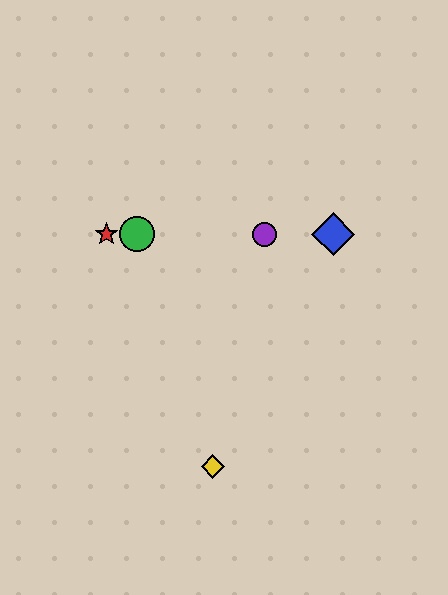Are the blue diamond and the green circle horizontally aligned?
Yes, both are at y≈234.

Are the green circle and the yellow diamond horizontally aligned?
No, the green circle is at y≈234 and the yellow diamond is at y≈466.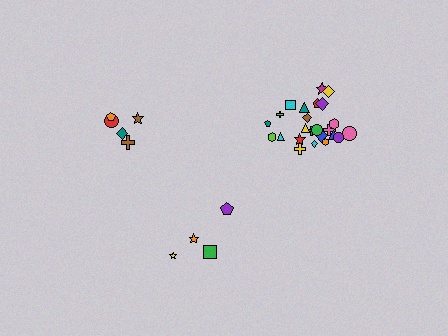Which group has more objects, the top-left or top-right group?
The top-right group.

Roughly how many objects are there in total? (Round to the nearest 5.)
Roughly 35 objects in total.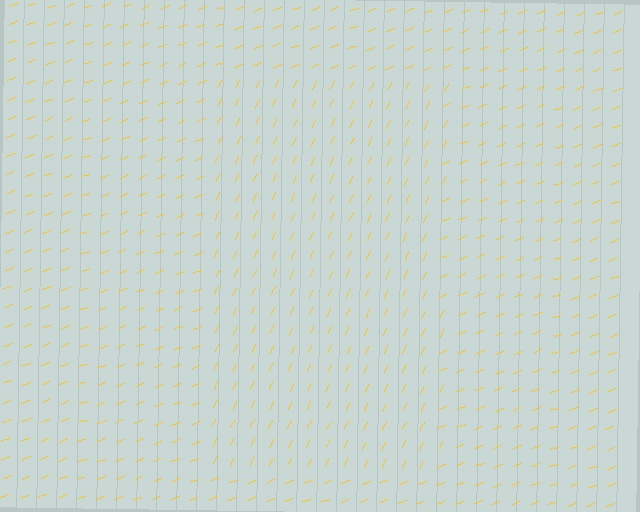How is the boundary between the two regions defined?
The boundary is defined purely by a change in line orientation (approximately 45 degrees difference). All lines are the same color and thickness.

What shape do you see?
I see a rectangle.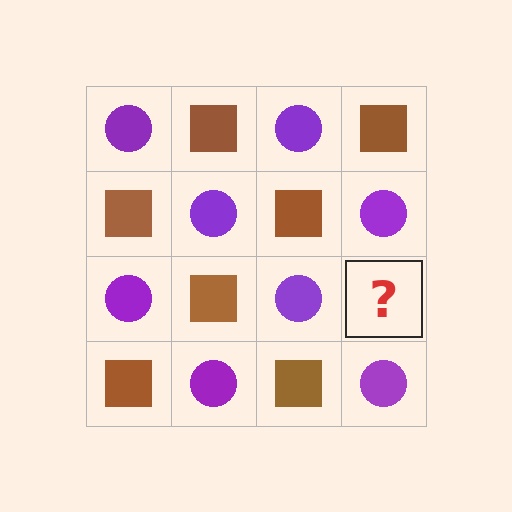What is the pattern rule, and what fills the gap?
The rule is that it alternates purple circle and brown square in a checkerboard pattern. The gap should be filled with a brown square.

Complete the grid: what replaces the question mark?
The question mark should be replaced with a brown square.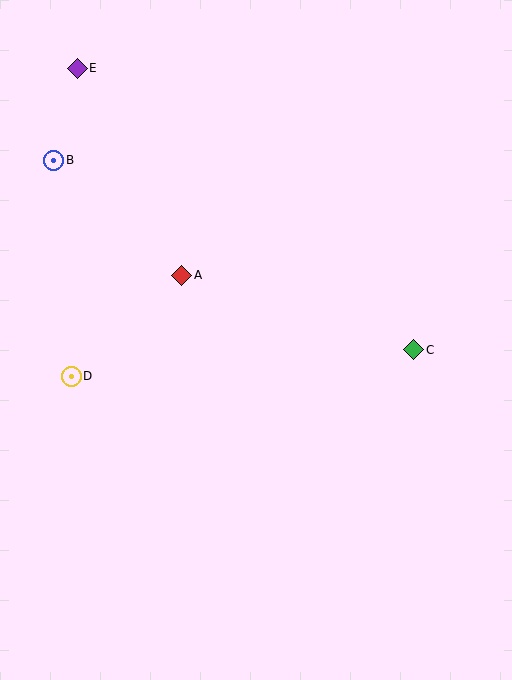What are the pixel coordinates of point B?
Point B is at (54, 160).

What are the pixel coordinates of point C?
Point C is at (414, 350).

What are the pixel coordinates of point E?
Point E is at (77, 68).